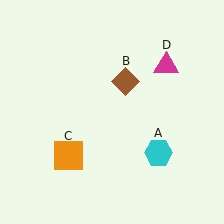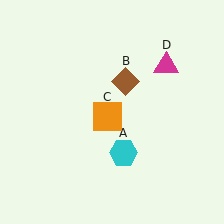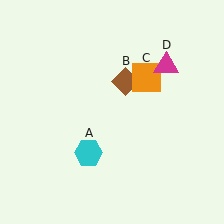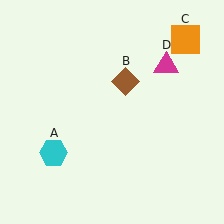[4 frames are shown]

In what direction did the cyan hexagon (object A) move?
The cyan hexagon (object A) moved left.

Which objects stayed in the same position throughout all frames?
Brown diamond (object B) and magenta triangle (object D) remained stationary.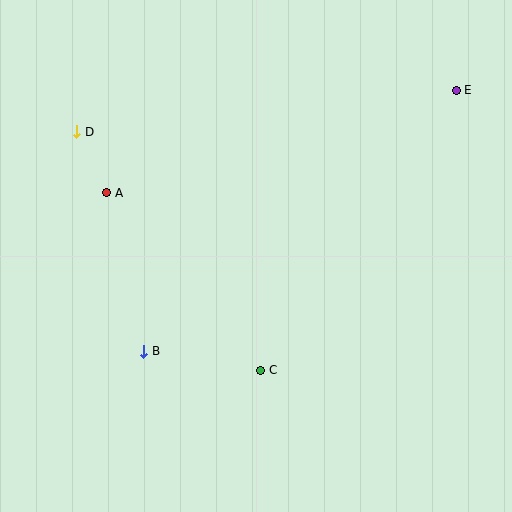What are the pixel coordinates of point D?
Point D is at (77, 132).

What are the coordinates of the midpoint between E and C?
The midpoint between E and C is at (358, 230).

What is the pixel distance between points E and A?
The distance between E and A is 364 pixels.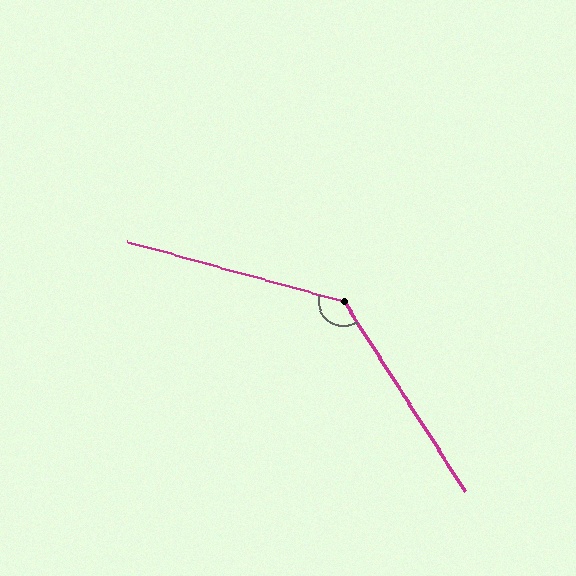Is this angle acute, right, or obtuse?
It is obtuse.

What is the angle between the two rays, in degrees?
Approximately 138 degrees.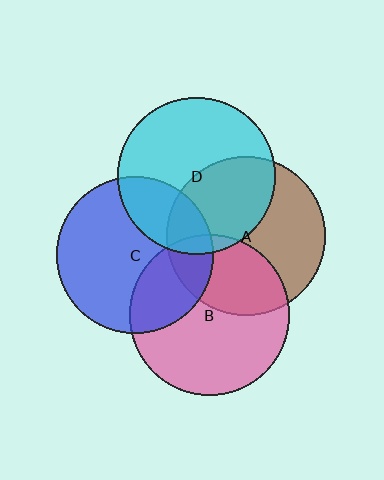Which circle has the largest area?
Circle B (pink).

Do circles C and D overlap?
Yes.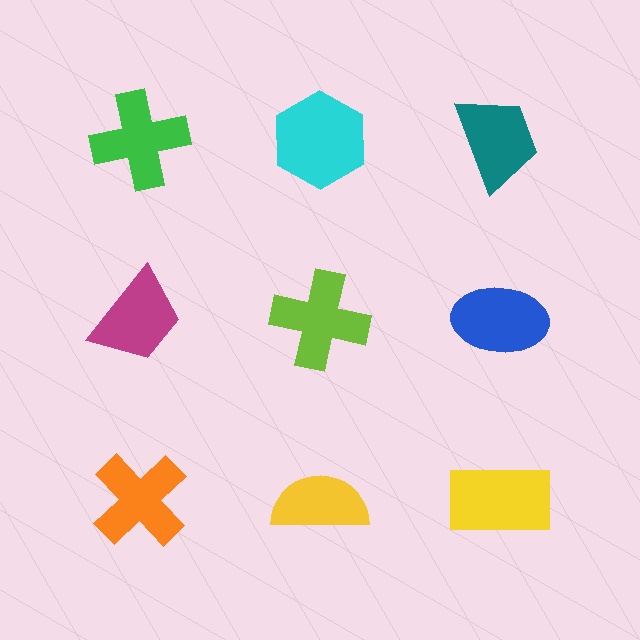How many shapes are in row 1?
3 shapes.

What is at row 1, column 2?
A cyan hexagon.